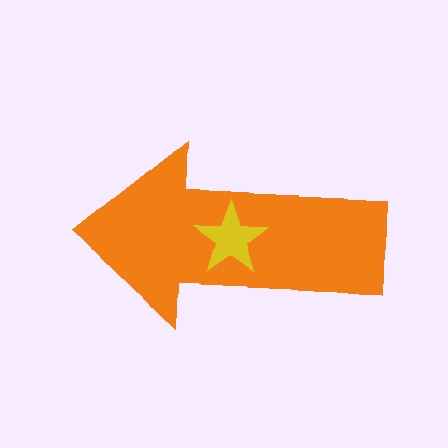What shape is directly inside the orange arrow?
The yellow star.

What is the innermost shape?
The yellow star.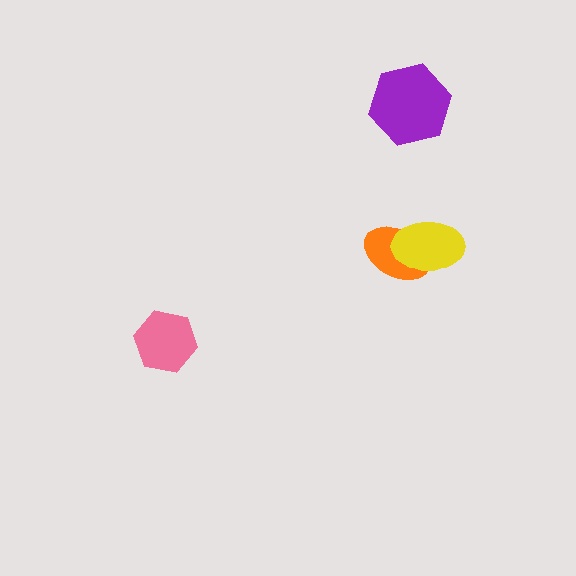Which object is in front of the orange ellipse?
The yellow ellipse is in front of the orange ellipse.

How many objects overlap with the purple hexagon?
0 objects overlap with the purple hexagon.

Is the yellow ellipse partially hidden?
No, no other shape covers it.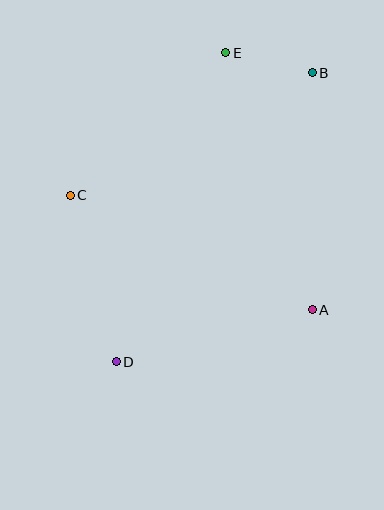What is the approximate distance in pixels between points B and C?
The distance between B and C is approximately 271 pixels.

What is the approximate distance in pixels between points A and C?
The distance between A and C is approximately 268 pixels.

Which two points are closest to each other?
Points B and E are closest to each other.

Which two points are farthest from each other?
Points B and D are farthest from each other.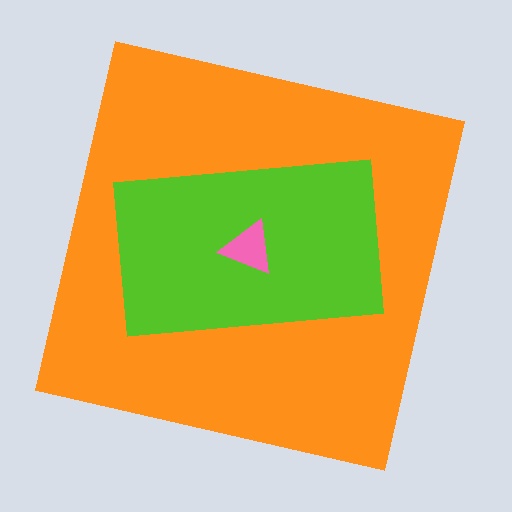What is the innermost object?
The pink triangle.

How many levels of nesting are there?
3.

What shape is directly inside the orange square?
The lime rectangle.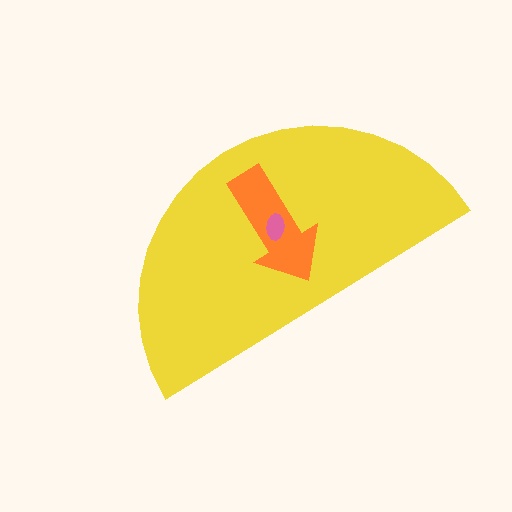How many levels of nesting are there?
3.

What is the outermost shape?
The yellow semicircle.